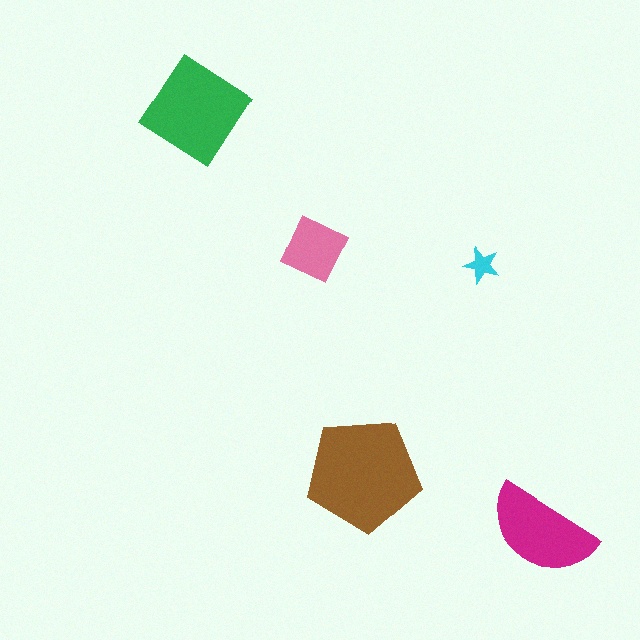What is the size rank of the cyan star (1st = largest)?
5th.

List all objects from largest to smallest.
The brown pentagon, the green diamond, the magenta semicircle, the pink square, the cyan star.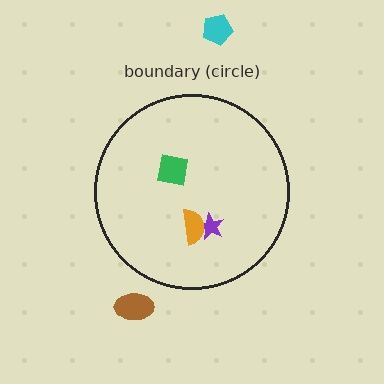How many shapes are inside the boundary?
3 inside, 2 outside.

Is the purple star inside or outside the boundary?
Inside.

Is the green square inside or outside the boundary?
Inside.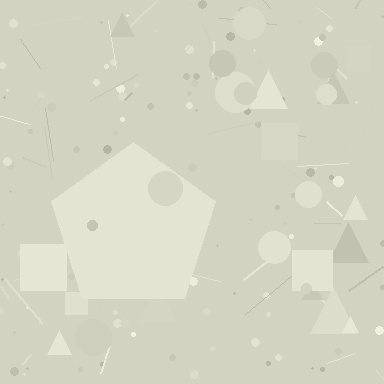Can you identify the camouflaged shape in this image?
The camouflaged shape is a pentagon.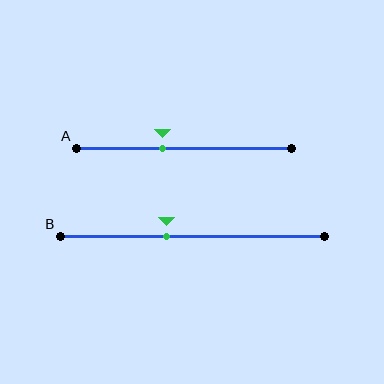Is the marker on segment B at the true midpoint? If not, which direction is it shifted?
No, the marker on segment B is shifted to the left by about 9% of the segment length.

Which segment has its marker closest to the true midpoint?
Segment B has its marker closest to the true midpoint.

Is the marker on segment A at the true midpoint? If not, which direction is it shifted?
No, the marker on segment A is shifted to the left by about 10% of the segment length.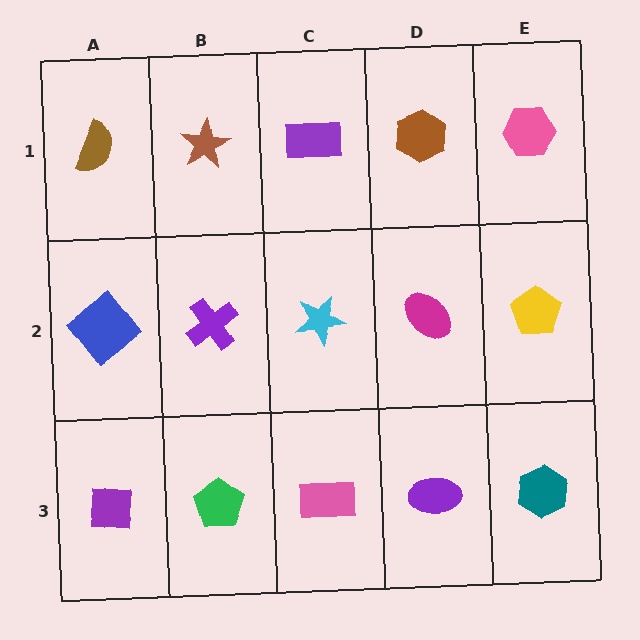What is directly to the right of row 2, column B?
A cyan star.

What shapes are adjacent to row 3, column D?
A magenta ellipse (row 2, column D), a pink rectangle (row 3, column C), a teal hexagon (row 3, column E).